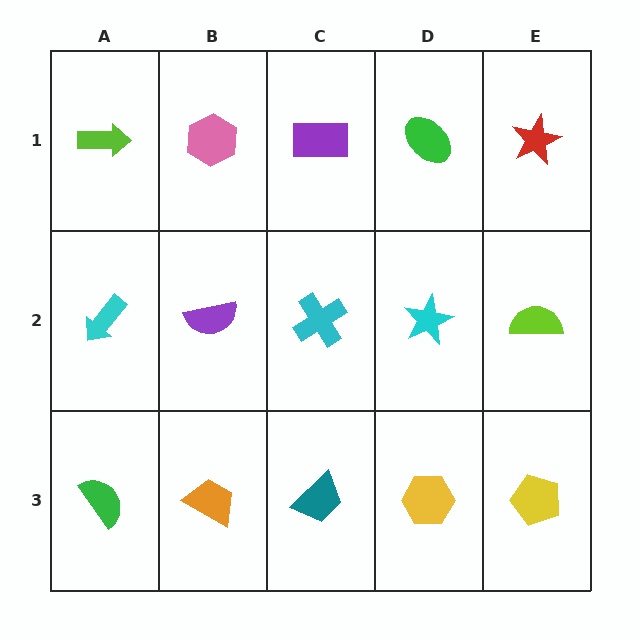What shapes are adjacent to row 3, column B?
A purple semicircle (row 2, column B), a green semicircle (row 3, column A), a teal trapezoid (row 3, column C).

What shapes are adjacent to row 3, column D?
A cyan star (row 2, column D), a teal trapezoid (row 3, column C), a yellow pentagon (row 3, column E).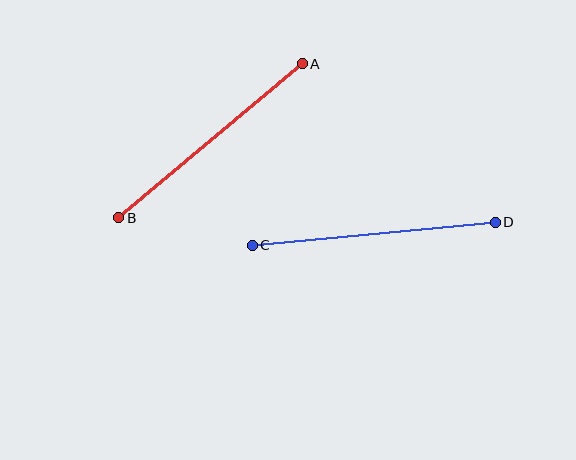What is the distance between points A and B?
The distance is approximately 239 pixels.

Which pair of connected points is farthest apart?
Points C and D are farthest apart.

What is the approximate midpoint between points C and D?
The midpoint is at approximately (374, 234) pixels.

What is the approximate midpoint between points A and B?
The midpoint is at approximately (211, 141) pixels.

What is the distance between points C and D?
The distance is approximately 244 pixels.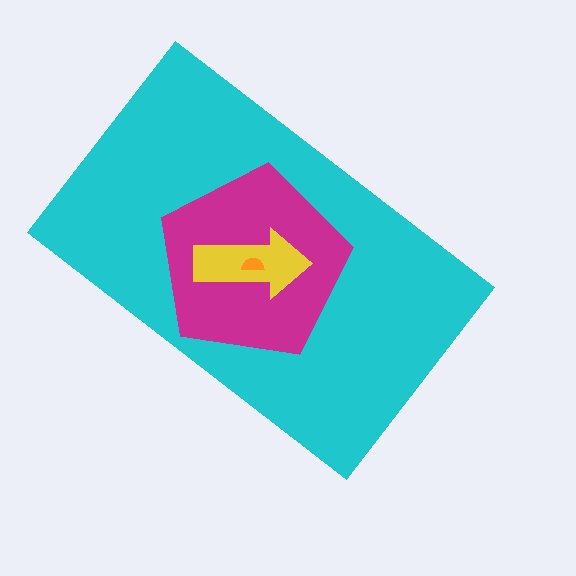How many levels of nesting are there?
4.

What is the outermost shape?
The cyan rectangle.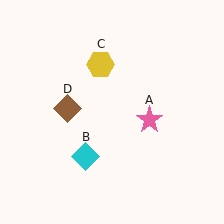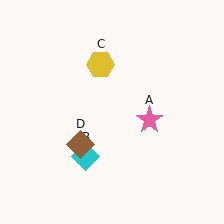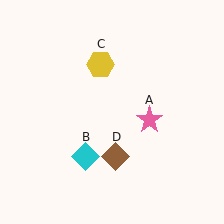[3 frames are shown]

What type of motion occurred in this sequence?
The brown diamond (object D) rotated counterclockwise around the center of the scene.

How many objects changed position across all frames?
1 object changed position: brown diamond (object D).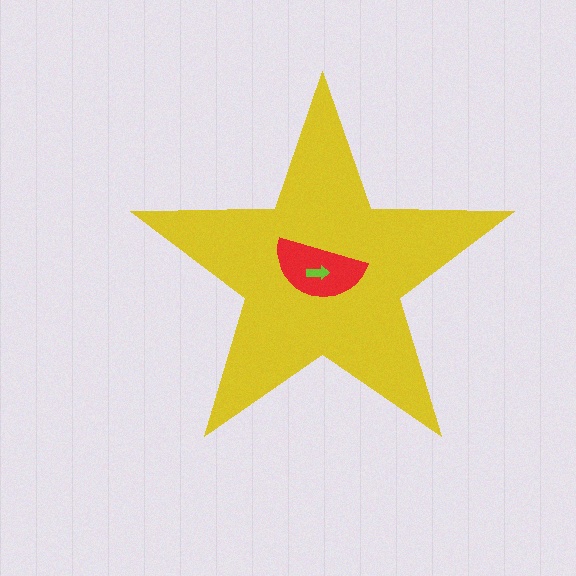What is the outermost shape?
The yellow star.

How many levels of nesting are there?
3.